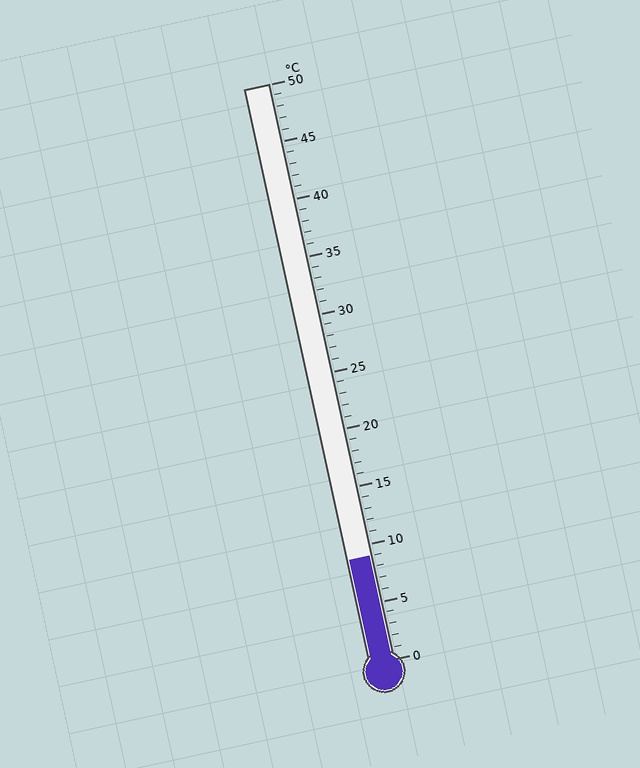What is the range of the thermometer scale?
The thermometer scale ranges from 0°C to 50°C.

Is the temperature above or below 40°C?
The temperature is below 40°C.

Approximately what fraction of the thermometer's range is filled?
The thermometer is filled to approximately 20% of its range.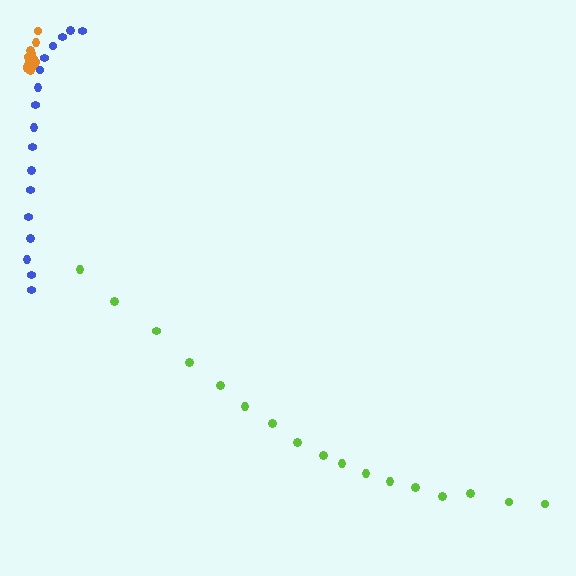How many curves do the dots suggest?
There are 3 distinct paths.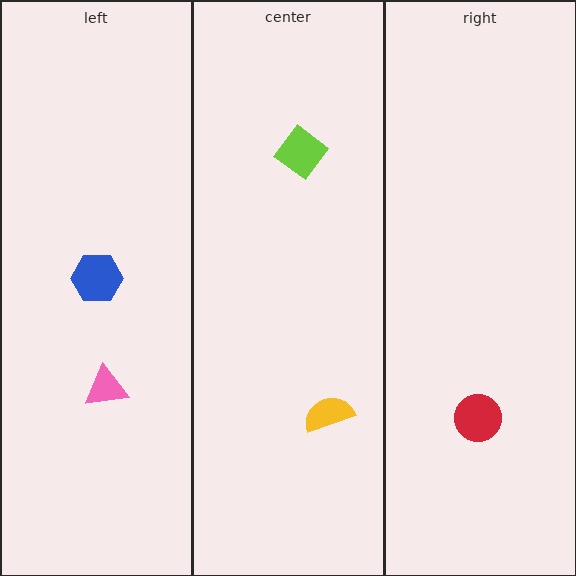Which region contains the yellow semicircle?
The center region.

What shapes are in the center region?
The lime diamond, the yellow semicircle.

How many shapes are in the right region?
1.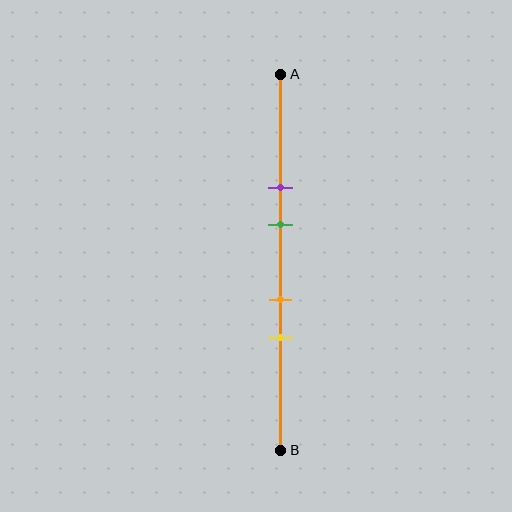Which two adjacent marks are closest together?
The orange and yellow marks are the closest adjacent pair.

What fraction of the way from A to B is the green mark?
The green mark is approximately 40% (0.4) of the way from A to B.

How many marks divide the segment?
There are 4 marks dividing the segment.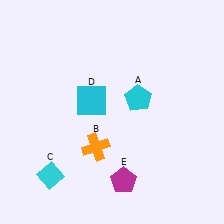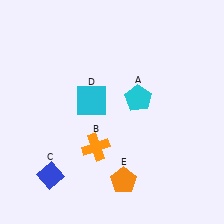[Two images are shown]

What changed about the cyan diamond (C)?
In Image 1, C is cyan. In Image 2, it changed to blue.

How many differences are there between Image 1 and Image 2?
There are 2 differences between the two images.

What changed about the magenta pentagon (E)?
In Image 1, E is magenta. In Image 2, it changed to orange.